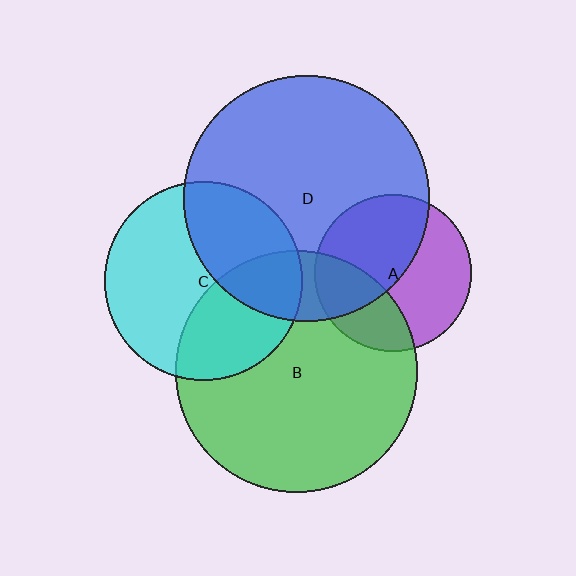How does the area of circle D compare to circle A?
Approximately 2.5 times.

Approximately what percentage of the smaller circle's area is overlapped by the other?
Approximately 30%.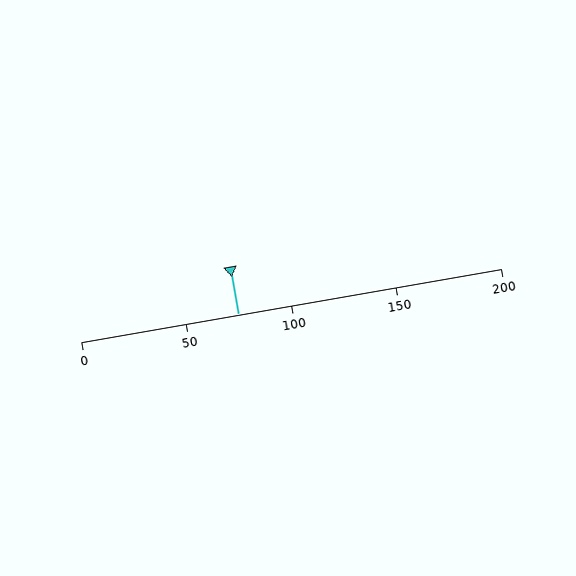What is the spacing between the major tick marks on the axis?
The major ticks are spaced 50 apart.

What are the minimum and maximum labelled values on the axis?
The axis runs from 0 to 200.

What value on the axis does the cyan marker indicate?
The marker indicates approximately 75.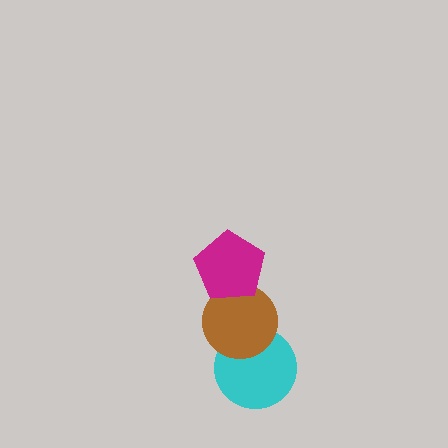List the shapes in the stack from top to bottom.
From top to bottom: the magenta pentagon, the brown circle, the cyan circle.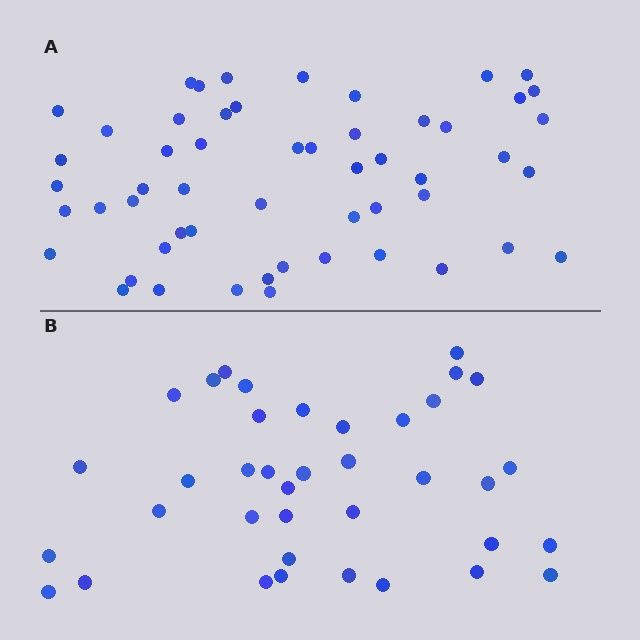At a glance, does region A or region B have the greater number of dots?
Region A (the top region) has more dots.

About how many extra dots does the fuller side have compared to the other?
Region A has approximately 15 more dots than region B.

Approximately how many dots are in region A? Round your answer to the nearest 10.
About 50 dots. (The exact count is 54, which rounds to 50.)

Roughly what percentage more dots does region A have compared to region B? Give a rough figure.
About 40% more.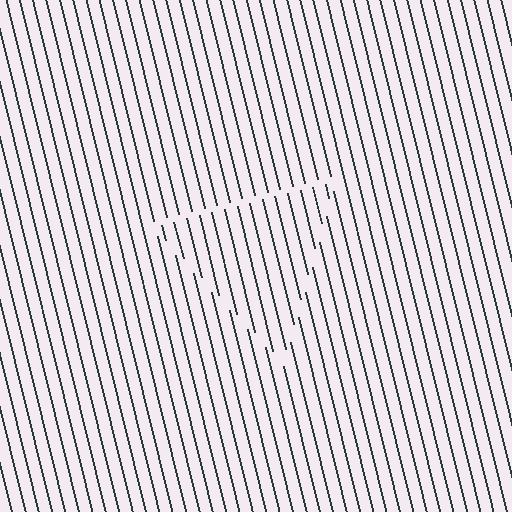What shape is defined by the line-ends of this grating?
An illusory triangle. The interior of the shape contains the same grating, shifted by half a period — the contour is defined by the phase discontinuity where line-ends from the inner and outer gratings abut.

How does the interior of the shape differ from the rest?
The interior of the shape contains the same grating, shifted by half a period — the contour is defined by the phase discontinuity where line-ends from the inner and outer gratings abut.